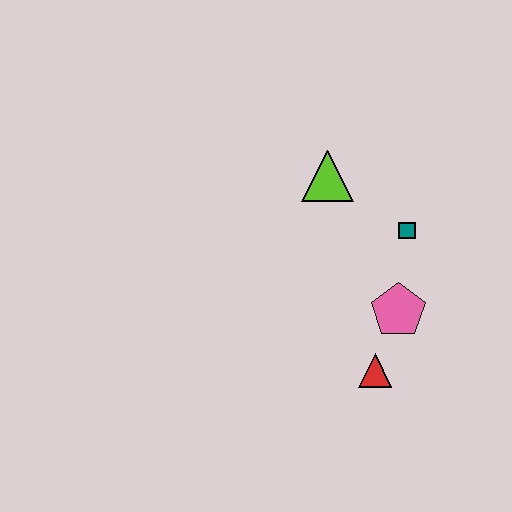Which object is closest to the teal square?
The pink pentagon is closest to the teal square.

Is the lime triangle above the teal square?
Yes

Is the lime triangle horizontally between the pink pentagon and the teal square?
No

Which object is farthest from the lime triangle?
The red triangle is farthest from the lime triangle.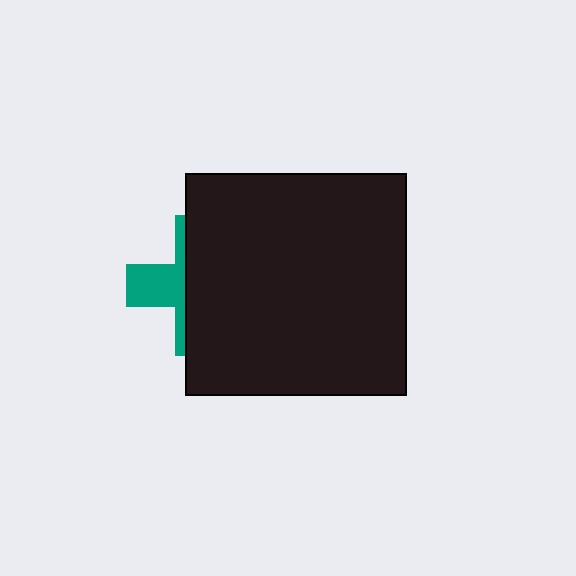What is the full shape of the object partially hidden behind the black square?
The partially hidden object is a teal cross.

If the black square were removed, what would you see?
You would see the complete teal cross.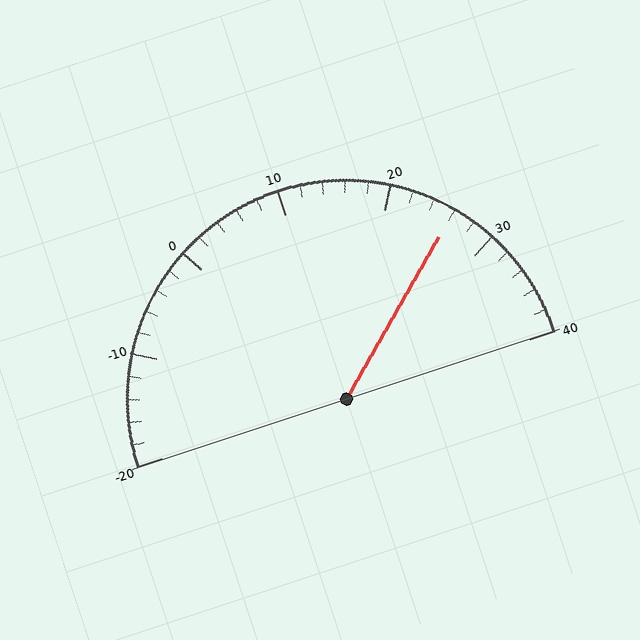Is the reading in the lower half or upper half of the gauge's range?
The reading is in the upper half of the range (-20 to 40).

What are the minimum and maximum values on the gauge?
The gauge ranges from -20 to 40.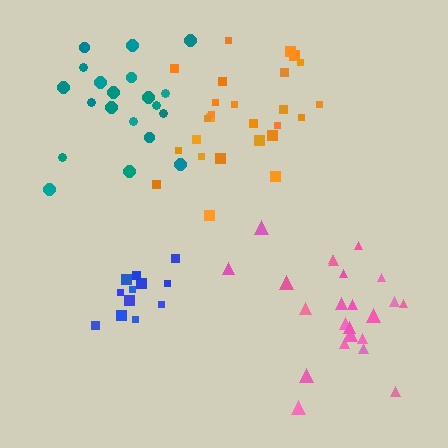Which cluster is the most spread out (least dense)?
Orange.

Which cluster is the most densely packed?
Blue.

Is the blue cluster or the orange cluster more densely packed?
Blue.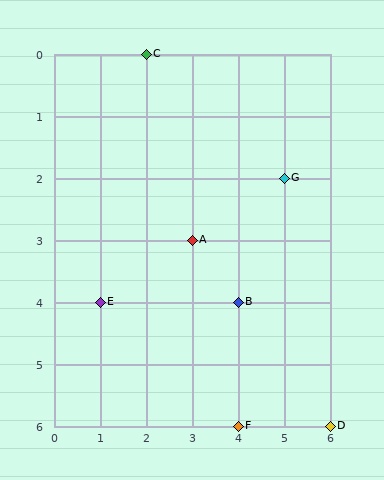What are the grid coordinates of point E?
Point E is at grid coordinates (1, 4).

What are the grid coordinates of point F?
Point F is at grid coordinates (4, 6).